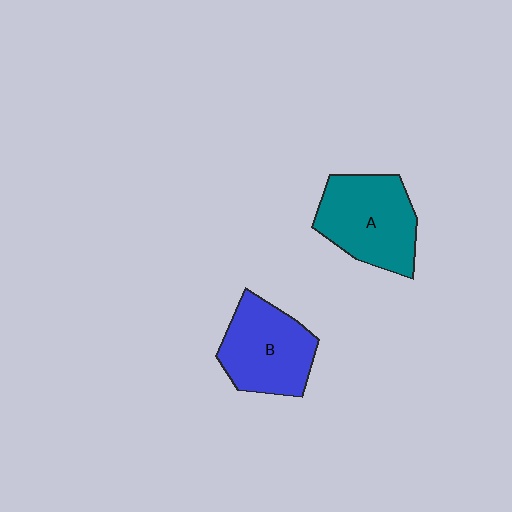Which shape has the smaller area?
Shape B (blue).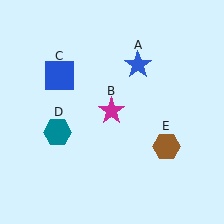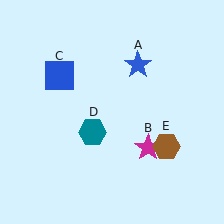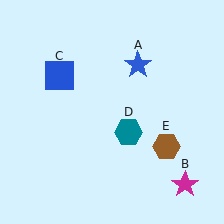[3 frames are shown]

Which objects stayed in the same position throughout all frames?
Blue star (object A) and blue square (object C) and brown hexagon (object E) remained stationary.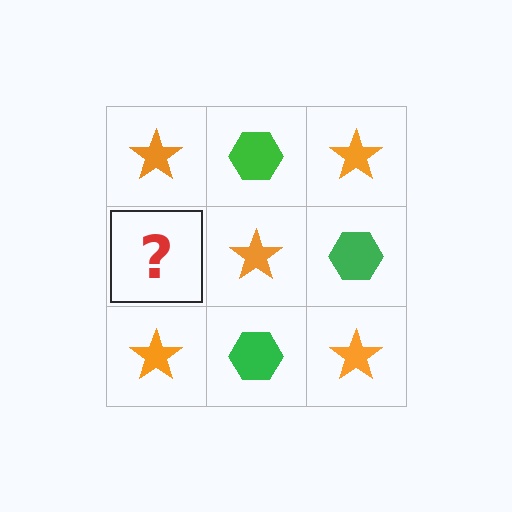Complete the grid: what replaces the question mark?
The question mark should be replaced with a green hexagon.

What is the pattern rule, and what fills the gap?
The rule is that it alternates orange star and green hexagon in a checkerboard pattern. The gap should be filled with a green hexagon.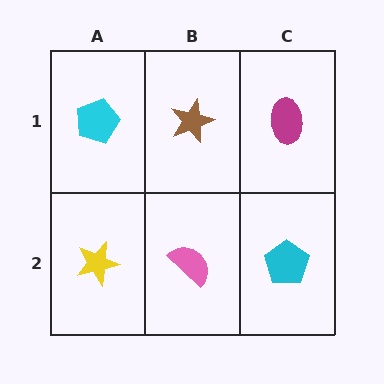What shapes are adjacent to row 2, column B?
A brown star (row 1, column B), a yellow star (row 2, column A), a cyan pentagon (row 2, column C).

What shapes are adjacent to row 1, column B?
A pink semicircle (row 2, column B), a cyan pentagon (row 1, column A), a magenta ellipse (row 1, column C).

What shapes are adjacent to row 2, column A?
A cyan pentagon (row 1, column A), a pink semicircle (row 2, column B).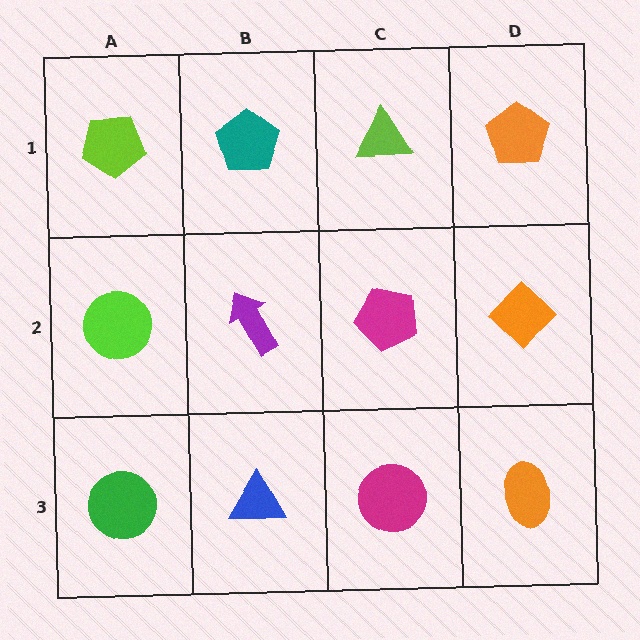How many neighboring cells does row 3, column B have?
3.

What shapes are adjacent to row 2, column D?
An orange pentagon (row 1, column D), an orange ellipse (row 3, column D), a magenta pentagon (row 2, column C).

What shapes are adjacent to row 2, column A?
A lime pentagon (row 1, column A), a green circle (row 3, column A), a purple arrow (row 2, column B).